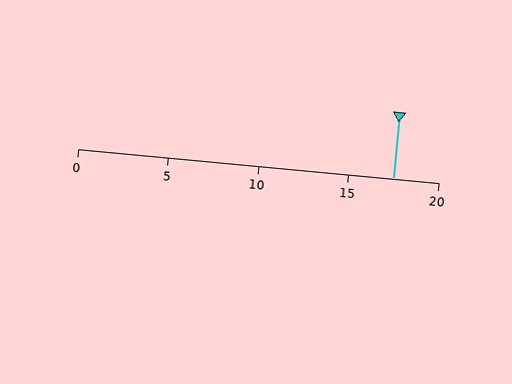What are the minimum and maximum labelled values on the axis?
The axis runs from 0 to 20.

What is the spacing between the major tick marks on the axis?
The major ticks are spaced 5 apart.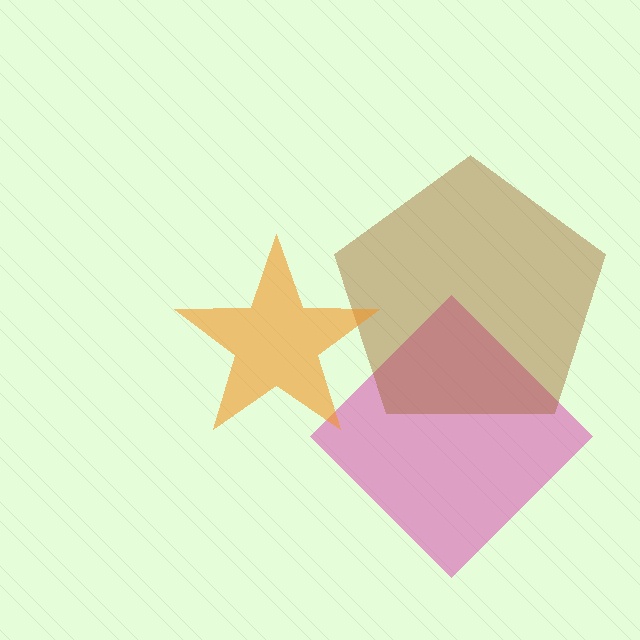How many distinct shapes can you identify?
There are 3 distinct shapes: a pink diamond, a brown pentagon, an orange star.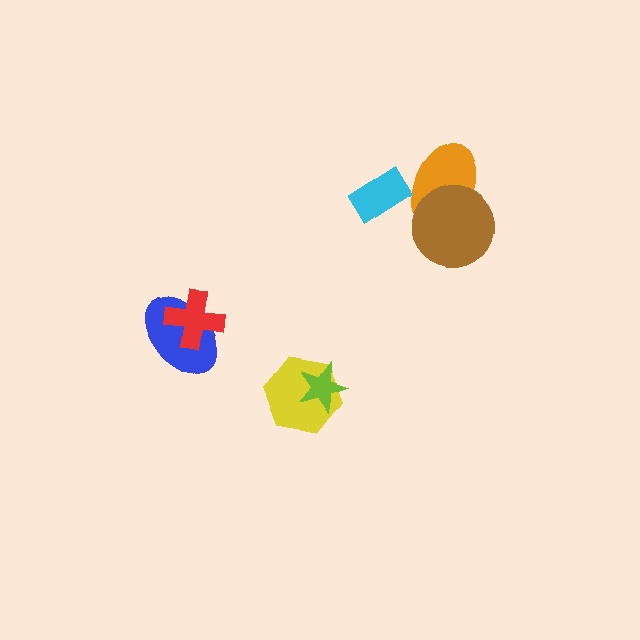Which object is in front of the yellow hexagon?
The lime star is in front of the yellow hexagon.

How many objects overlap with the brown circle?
1 object overlaps with the brown circle.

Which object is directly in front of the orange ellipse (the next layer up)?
The brown circle is directly in front of the orange ellipse.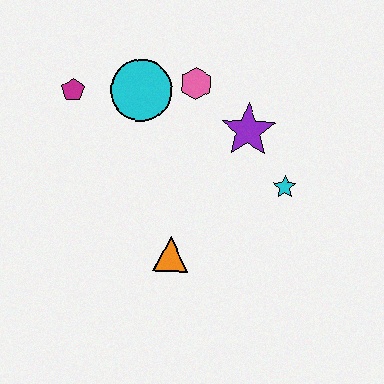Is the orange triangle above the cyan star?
No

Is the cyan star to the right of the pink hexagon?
Yes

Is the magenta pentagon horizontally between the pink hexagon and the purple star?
No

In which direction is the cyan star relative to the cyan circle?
The cyan star is to the right of the cyan circle.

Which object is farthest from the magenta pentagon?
The cyan star is farthest from the magenta pentagon.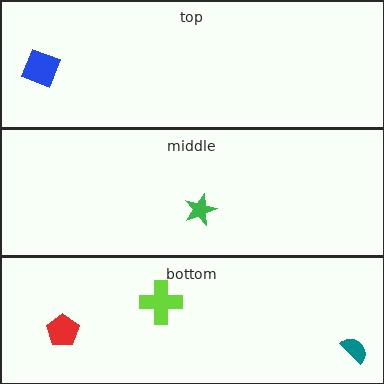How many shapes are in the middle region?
1.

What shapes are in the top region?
The blue diamond.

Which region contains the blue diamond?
The top region.